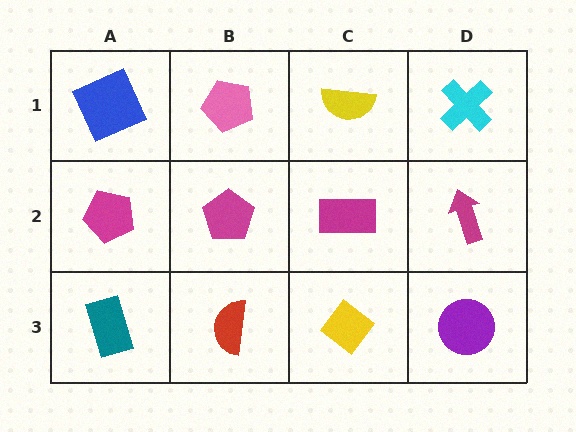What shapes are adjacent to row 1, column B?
A magenta pentagon (row 2, column B), a blue square (row 1, column A), a yellow semicircle (row 1, column C).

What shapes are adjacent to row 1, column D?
A magenta arrow (row 2, column D), a yellow semicircle (row 1, column C).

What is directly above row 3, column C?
A magenta rectangle.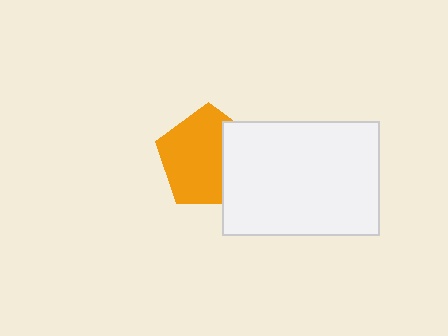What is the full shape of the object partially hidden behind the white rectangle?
The partially hidden object is an orange pentagon.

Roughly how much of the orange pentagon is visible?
Most of it is visible (roughly 67%).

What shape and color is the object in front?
The object in front is a white rectangle.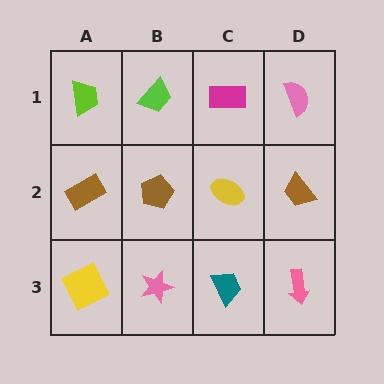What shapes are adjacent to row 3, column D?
A brown trapezoid (row 2, column D), a teal trapezoid (row 3, column C).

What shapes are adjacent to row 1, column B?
A brown pentagon (row 2, column B), a lime trapezoid (row 1, column A), a magenta rectangle (row 1, column C).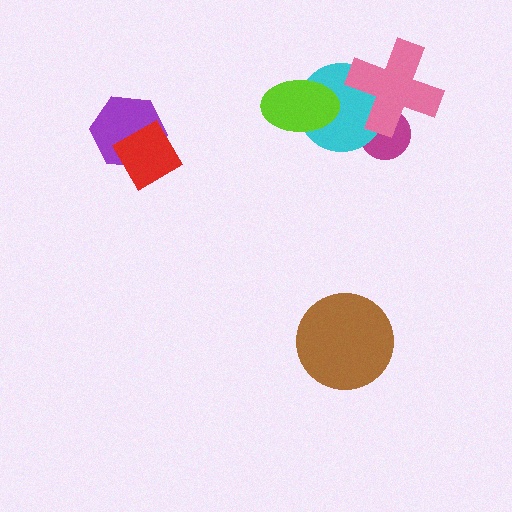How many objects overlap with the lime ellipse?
1 object overlaps with the lime ellipse.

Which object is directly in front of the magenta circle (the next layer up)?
The cyan circle is directly in front of the magenta circle.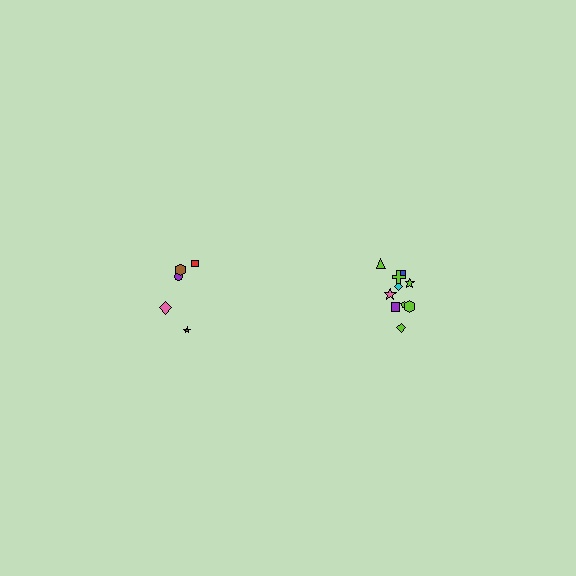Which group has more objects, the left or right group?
The right group.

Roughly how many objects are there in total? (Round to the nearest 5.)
Roughly 15 objects in total.